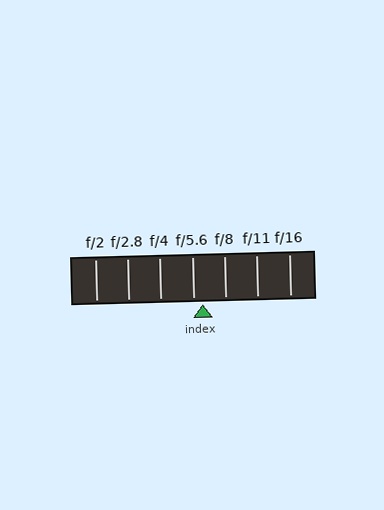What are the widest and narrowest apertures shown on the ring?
The widest aperture shown is f/2 and the narrowest is f/16.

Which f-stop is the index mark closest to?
The index mark is closest to f/5.6.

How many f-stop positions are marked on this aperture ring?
There are 7 f-stop positions marked.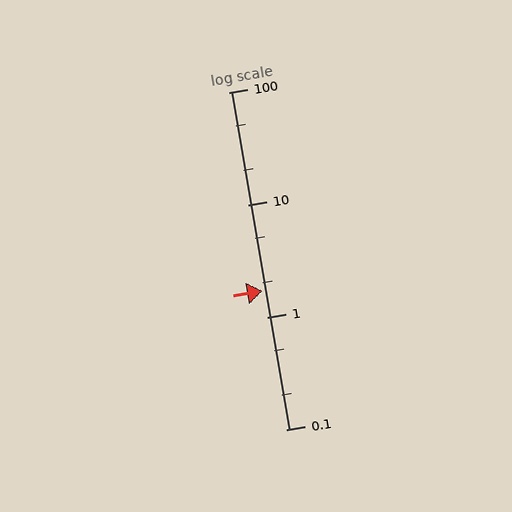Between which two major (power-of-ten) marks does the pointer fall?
The pointer is between 1 and 10.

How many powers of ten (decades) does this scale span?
The scale spans 3 decades, from 0.1 to 100.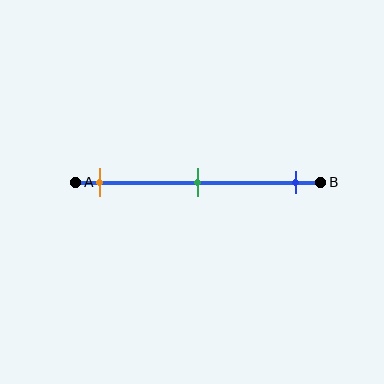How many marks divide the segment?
There are 3 marks dividing the segment.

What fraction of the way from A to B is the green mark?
The green mark is approximately 50% (0.5) of the way from A to B.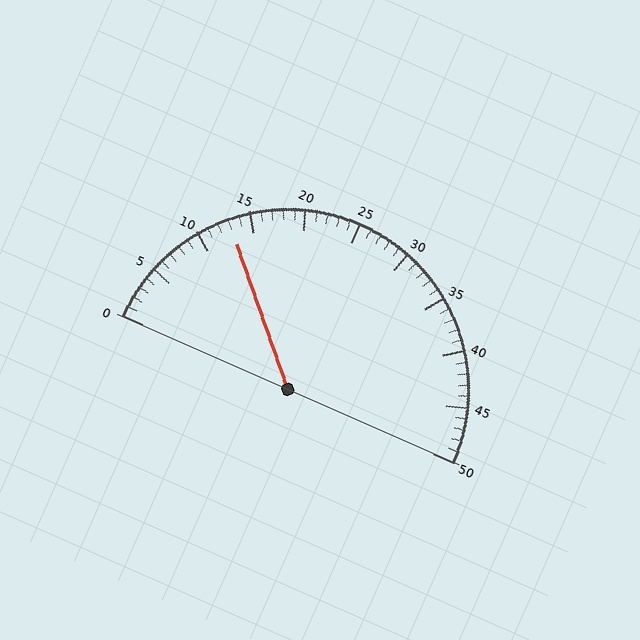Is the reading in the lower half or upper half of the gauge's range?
The reading is in the lower half of the range (0 to 50).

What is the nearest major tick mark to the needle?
The nearest major tick mark is 15.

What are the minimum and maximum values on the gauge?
The gauge ranges from 0 to 50.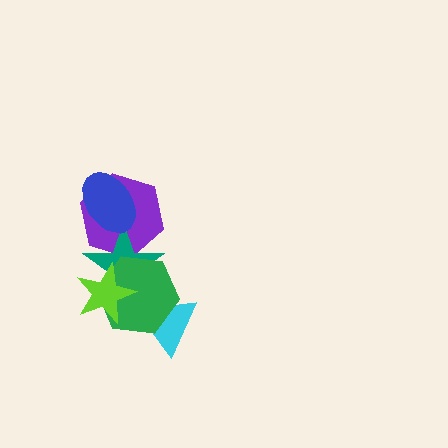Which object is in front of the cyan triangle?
The green hexagon is in front of the cyan triangle.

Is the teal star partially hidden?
Yes, it is partially covered by another shape.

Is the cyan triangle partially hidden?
Yes, it is partially covered by another shape.